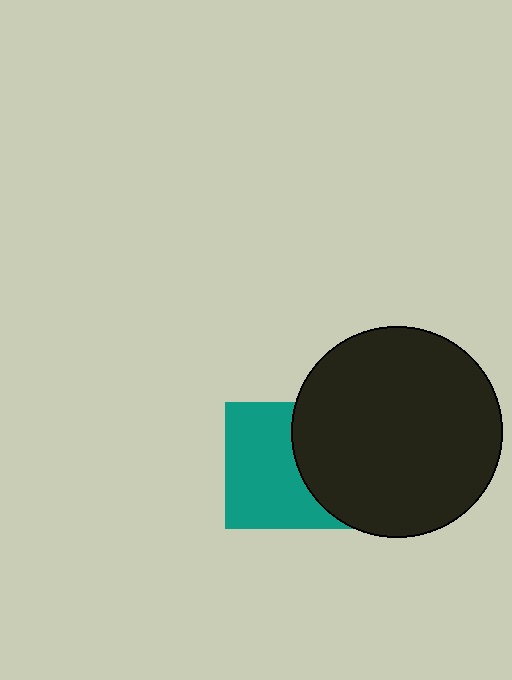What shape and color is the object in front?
The object in front is a black circle.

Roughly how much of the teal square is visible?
About half of it is visible (roughly 62%).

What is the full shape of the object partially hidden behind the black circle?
The partially hidden object is a teal square.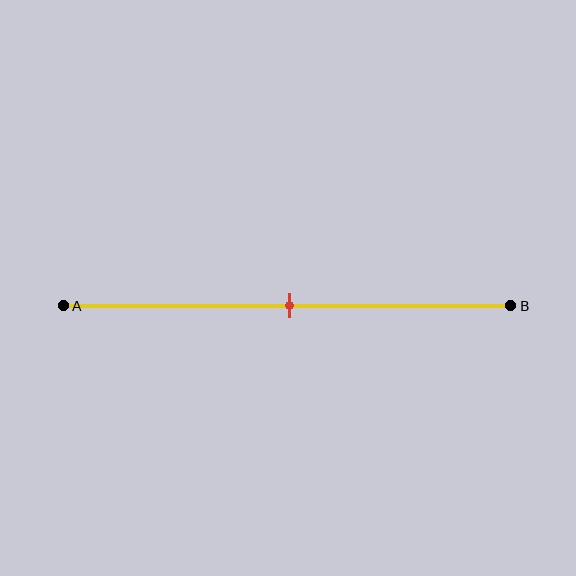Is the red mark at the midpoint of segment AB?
Yes, the mark is approximately at the midpoint.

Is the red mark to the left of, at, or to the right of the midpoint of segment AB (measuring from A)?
The red mark is approximately at the midpoint of segment AB.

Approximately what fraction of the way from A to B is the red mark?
The red mark is approximately 50% of the way from A to B.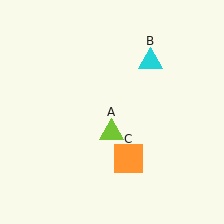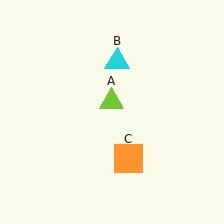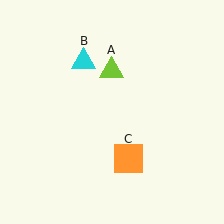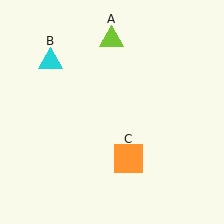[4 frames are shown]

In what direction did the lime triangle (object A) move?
The lime triangle (object A) moved up.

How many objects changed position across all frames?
2 objects changed position: lime triangle (object A), cyan triangle (object B).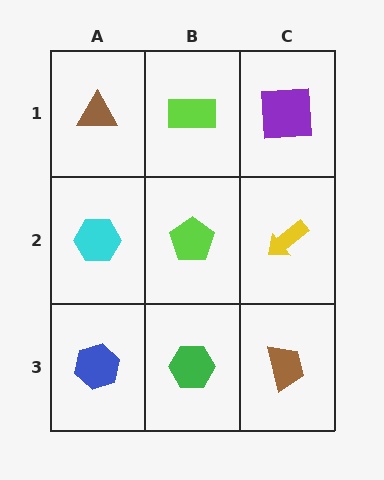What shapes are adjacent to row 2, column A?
A brown triangle (row 1, column A), a blue hexagon (row 3, column A), a lime pentagon (row 2, column B).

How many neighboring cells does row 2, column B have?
4.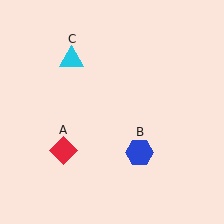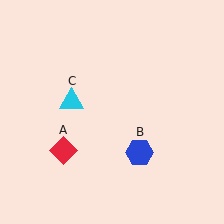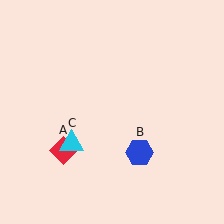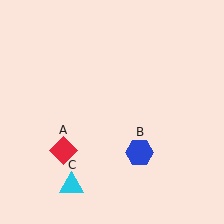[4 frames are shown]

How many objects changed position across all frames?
1 object changed position: cyan triangle (object C).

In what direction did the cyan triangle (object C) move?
The cyan triangle (object C) moved down.